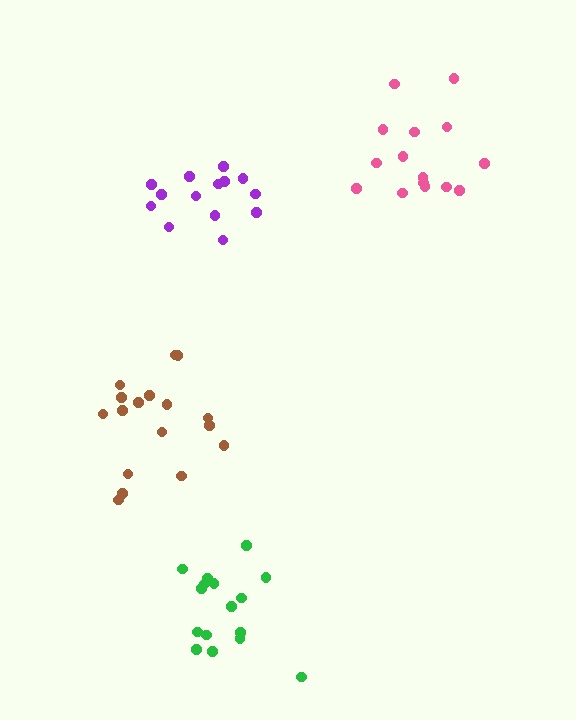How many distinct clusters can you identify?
There are 4 distinct clusters.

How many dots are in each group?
Group 1: 16 dots, Group 2: 17 dots, Group 3: 14 dots, Group 4: 15 dots (62 total).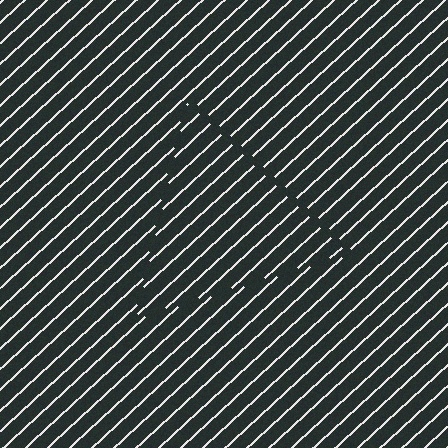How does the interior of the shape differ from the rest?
The interior of the shape contains the same grating, shifted by half a period — the contour is defined by the phase discontinuity where line-ends from the inner and outer gratings abut.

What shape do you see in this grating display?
An illusory triangle. The interior of the shape contains the same grating, shifted by half a period — the contour is defined by the phase discontinuity where line-ends from the inner and outer gratings abut.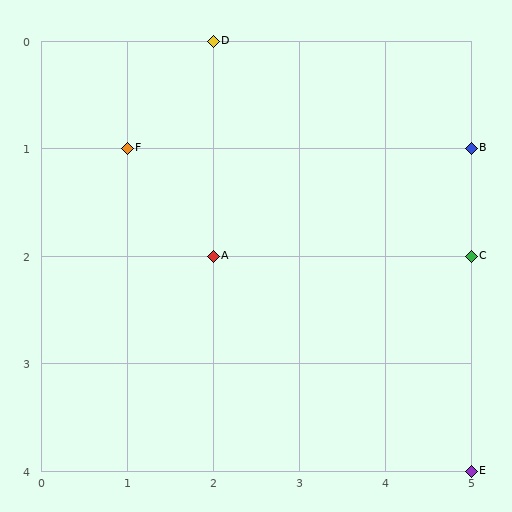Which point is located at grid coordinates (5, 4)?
Point E is at (5, 4).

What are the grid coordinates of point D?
Point D is at grid coordinates (2, 0).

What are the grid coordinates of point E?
Point E is at grid coordinates (5, 4).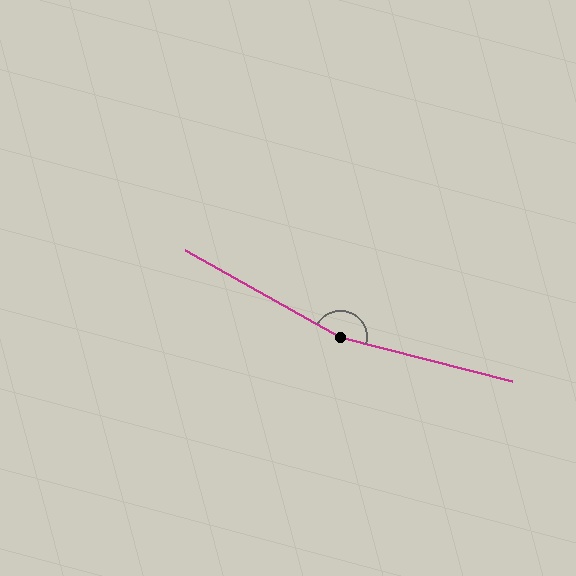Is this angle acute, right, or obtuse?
It is obtuse.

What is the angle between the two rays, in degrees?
Approximately 165 degrees.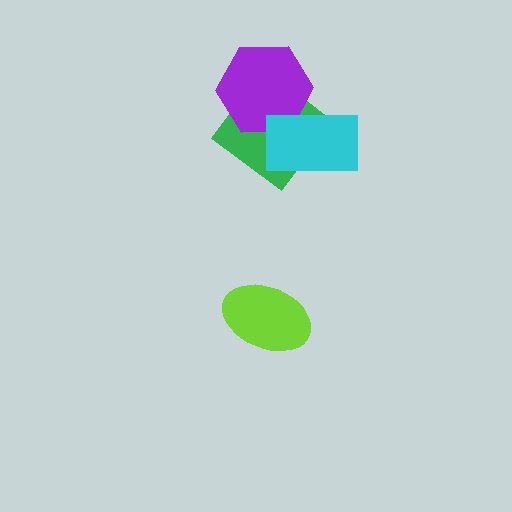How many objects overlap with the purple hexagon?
2 objects overlap with the purple hexagon.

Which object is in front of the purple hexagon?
The cyan rectangle is in front of the purple hexagon.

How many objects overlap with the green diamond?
2 objects overlap with the green diamond.